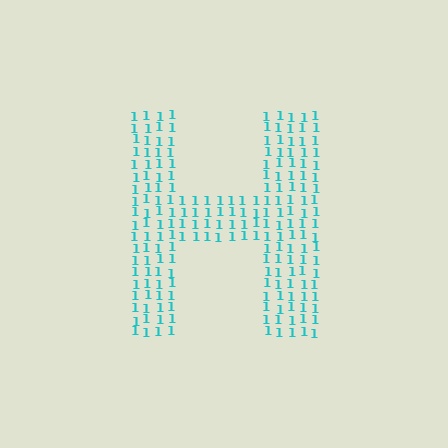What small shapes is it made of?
It is made of small digit 1's.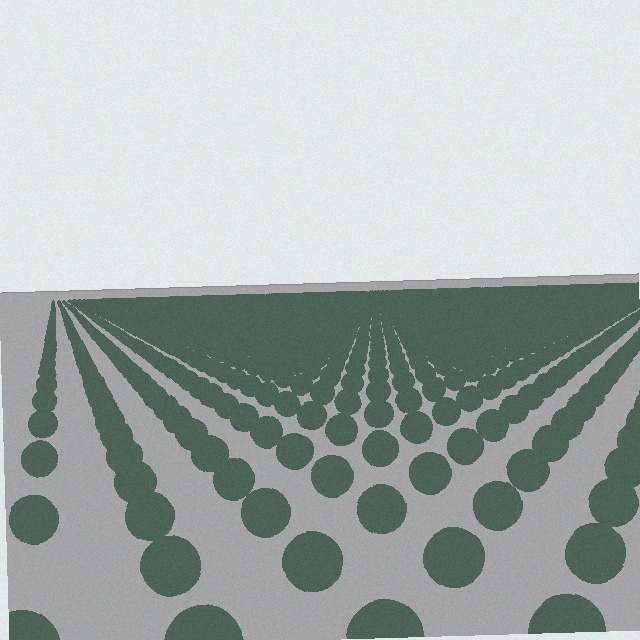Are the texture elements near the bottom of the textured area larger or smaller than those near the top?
Larger. Near the bottom, elements are closer to the viewer and appear at a bigger on-screen size.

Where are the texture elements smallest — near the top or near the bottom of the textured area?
Near the top.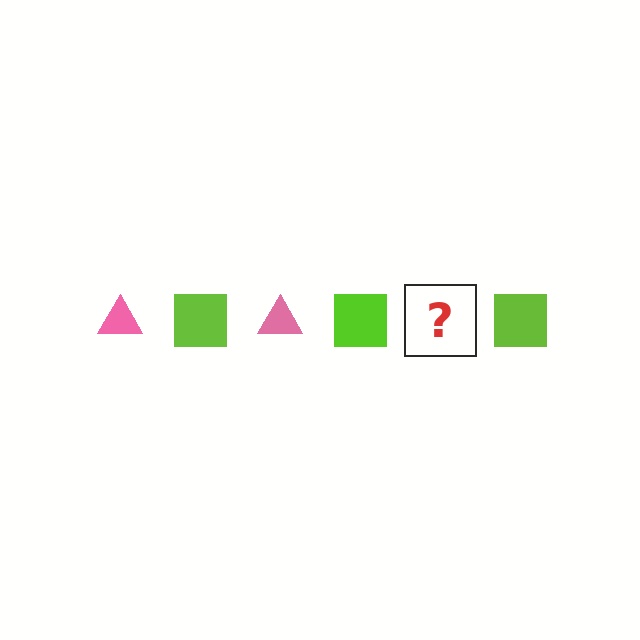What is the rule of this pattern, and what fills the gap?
The rule is that the pattern alternates between pink triangle and lime square. The gap should be filled with a pink triangle.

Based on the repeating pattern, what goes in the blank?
The blank should be a pink triangle.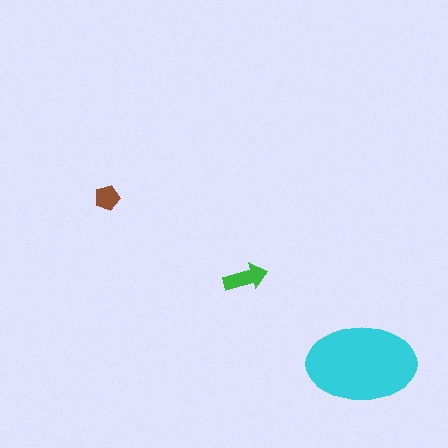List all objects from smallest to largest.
The brown pentagon, the green arrow, the cyan ellipse.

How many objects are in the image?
There are 3 objects in the image.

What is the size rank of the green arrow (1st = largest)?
2nd.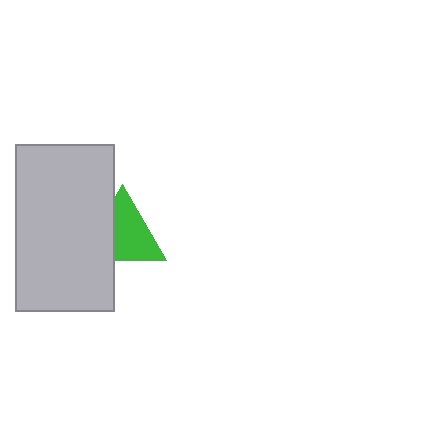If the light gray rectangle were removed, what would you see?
You would see the complete green triangle.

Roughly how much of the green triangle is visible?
About half of it is visible (roughly 64%).